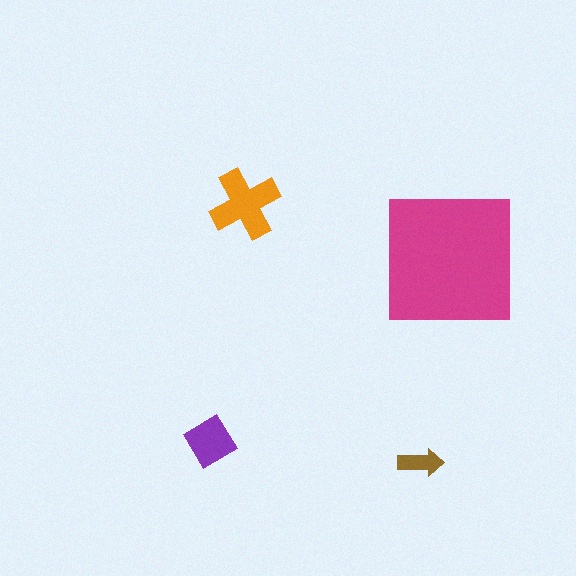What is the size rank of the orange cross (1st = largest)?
2nd.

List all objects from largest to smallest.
The magenta square, the orange cross, the purple diamond, the brown arrow.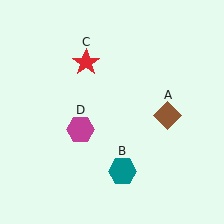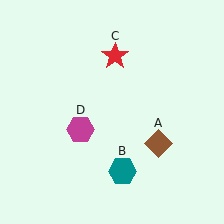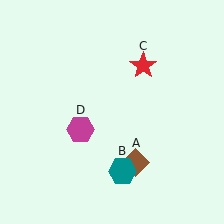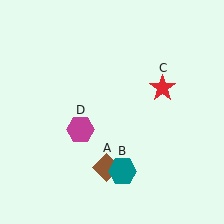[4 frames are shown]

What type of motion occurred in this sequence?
The brown diamond (object A), red star (object C) rotated clockwise around the center of the scene.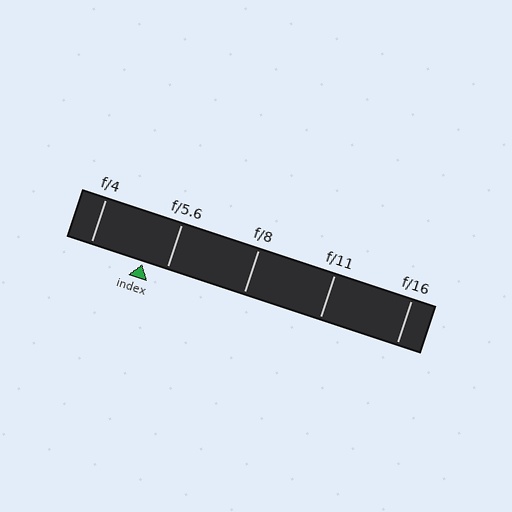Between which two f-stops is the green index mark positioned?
The index mark is between f/4 and f/5.6.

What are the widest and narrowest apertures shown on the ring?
The widest aperture shown is f/4 and the narrowest is f/16.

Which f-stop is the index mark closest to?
The index mark is closest to f/5.6.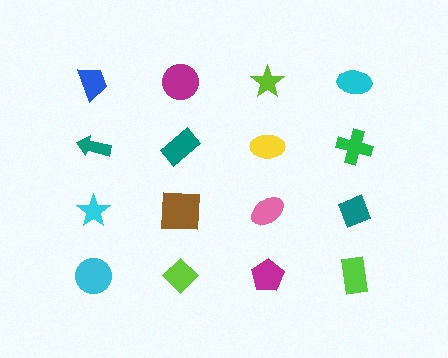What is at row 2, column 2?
A teal rectangle.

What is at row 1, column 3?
A lime star.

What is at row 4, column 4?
A lime rectangle.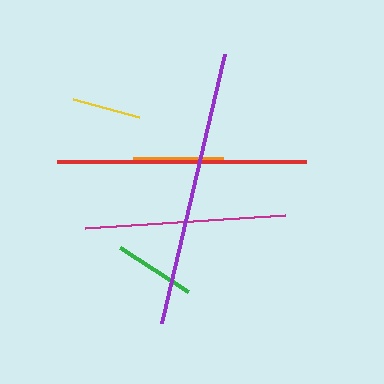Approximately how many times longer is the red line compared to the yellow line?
The red line is approximately 3.6 times the length of the yellow line.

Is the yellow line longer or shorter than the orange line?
The orange line is longer than the yellow line.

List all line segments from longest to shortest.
From longest to shortest: purple, red, magenta, orange, green, yellow.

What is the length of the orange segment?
The orange segment is approximately 91 pixels long.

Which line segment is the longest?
The purple line is the longest at approximately 276 pixels.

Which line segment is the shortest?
The yellow line is the shortest at approximately 69 pixels.